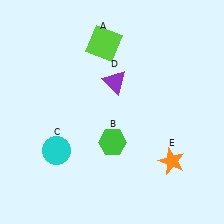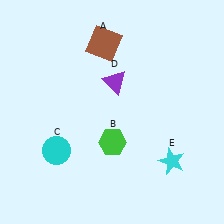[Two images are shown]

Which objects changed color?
A changed from lime to brown. E changed from orange to cyan.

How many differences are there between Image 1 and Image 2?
There are 2 differences between the two images.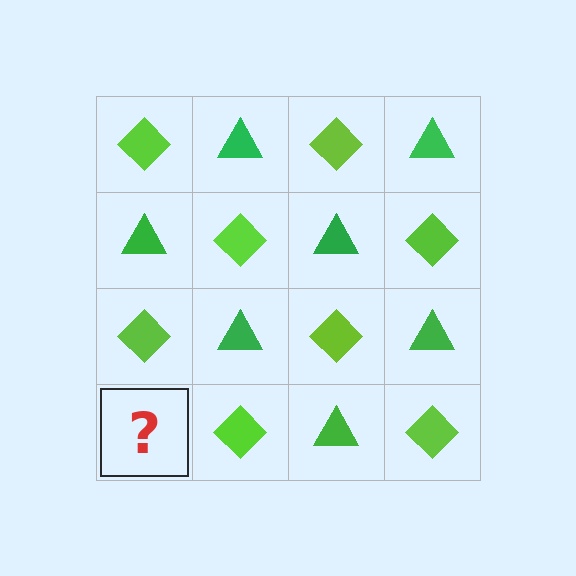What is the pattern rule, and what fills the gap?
The rule is that it alternates lime diamond and green triangle in a checkerboard pattern. The gap should be filled with a green triangle.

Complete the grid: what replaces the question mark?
The question mark should be replaced with a green triangle.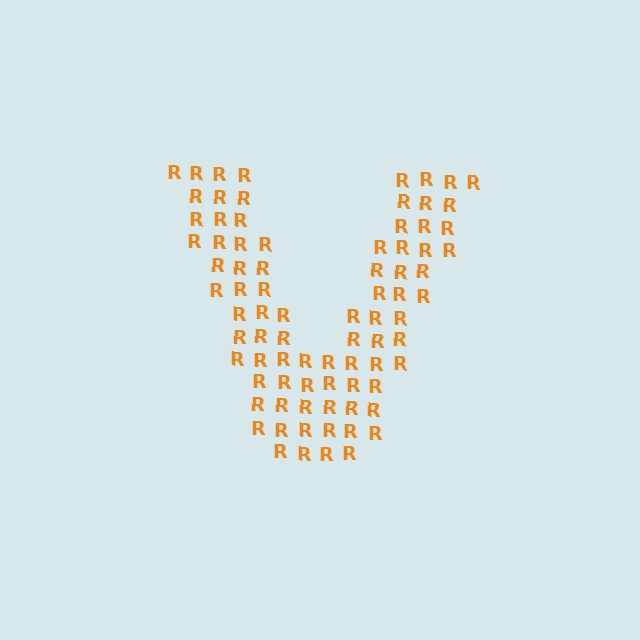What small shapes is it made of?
It is made of small letter R's.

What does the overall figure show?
The overall figure shows the letter V.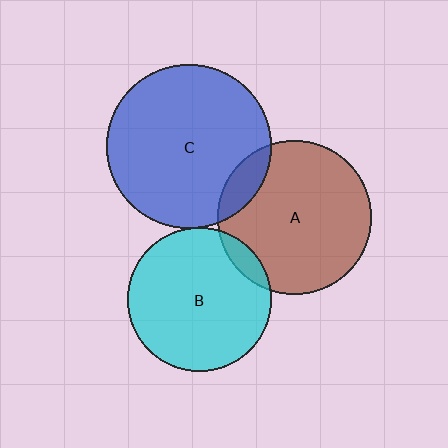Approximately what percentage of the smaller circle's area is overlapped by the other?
Approximately 5%.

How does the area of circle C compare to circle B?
Approximately 1.3 times.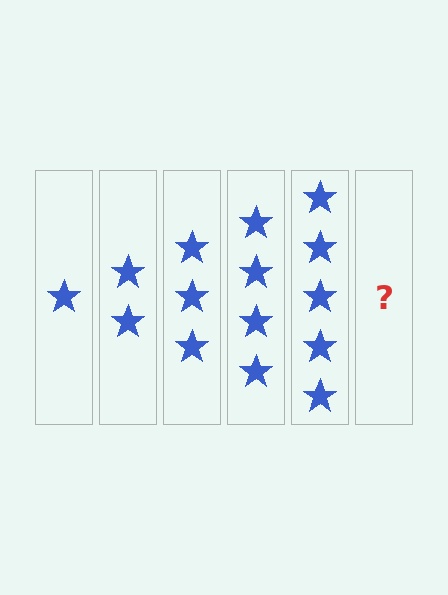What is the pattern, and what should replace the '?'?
The pattern is that each step adds one more star. The '?' should be 6 stars.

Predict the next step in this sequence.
The next step is 6 stars.